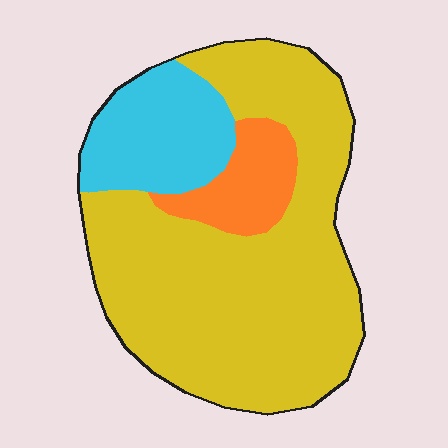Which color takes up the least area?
Orange, at roughly 10%.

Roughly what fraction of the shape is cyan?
Cyan takes up less than a quarter of the shape.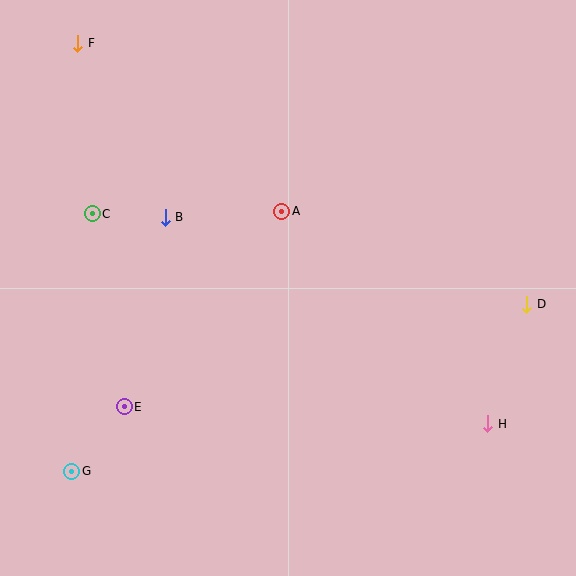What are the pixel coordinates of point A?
Point A is at (282, 211).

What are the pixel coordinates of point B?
Point B is at (165, 217).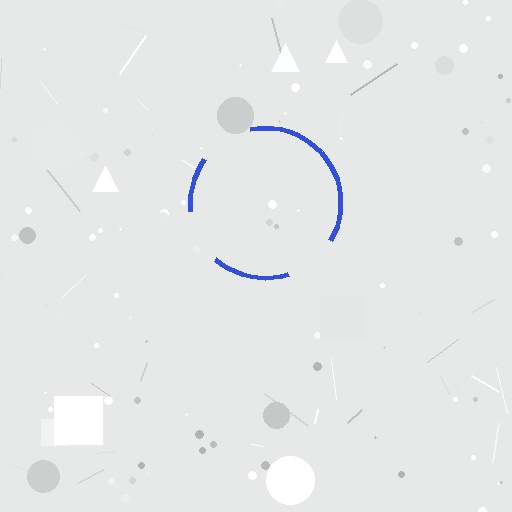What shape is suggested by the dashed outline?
The dashed outline suggests a circle.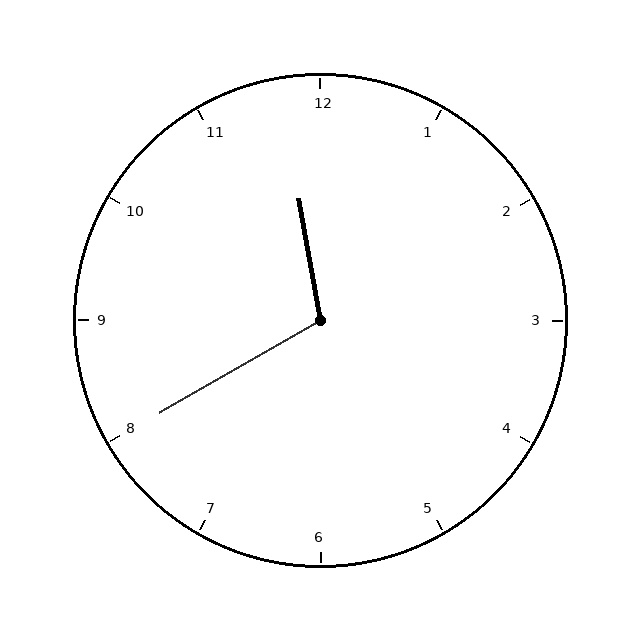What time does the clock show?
11:40.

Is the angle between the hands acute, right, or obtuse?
It is obtuse.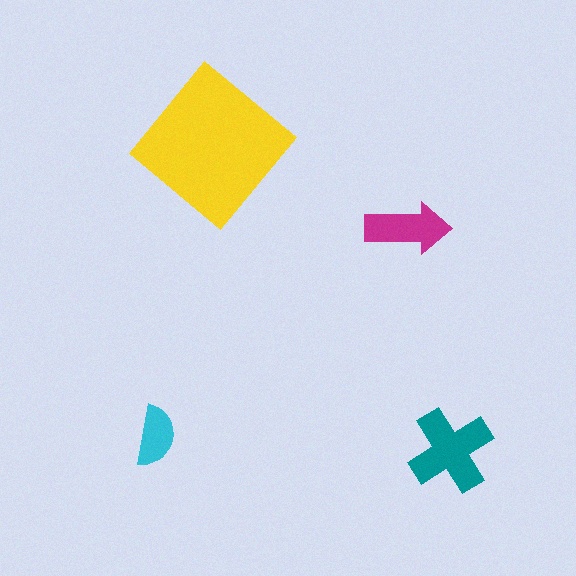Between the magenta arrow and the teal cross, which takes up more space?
The teal cross.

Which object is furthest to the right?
The teal cross is rightmost.